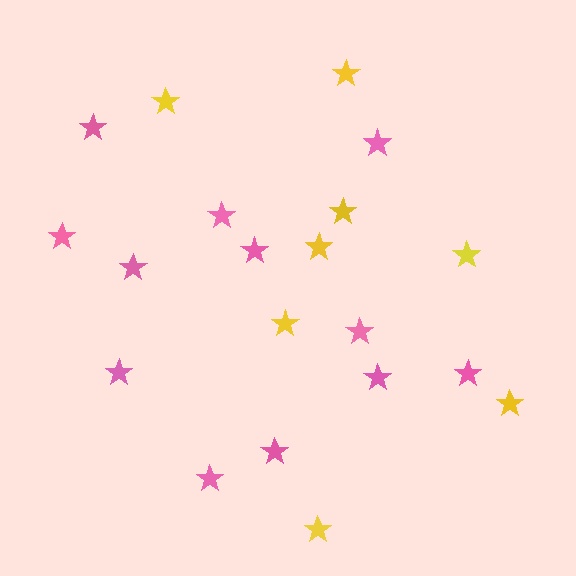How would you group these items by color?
There are 2 groups: one group of yellow stars (8) and one group of pink stars (12).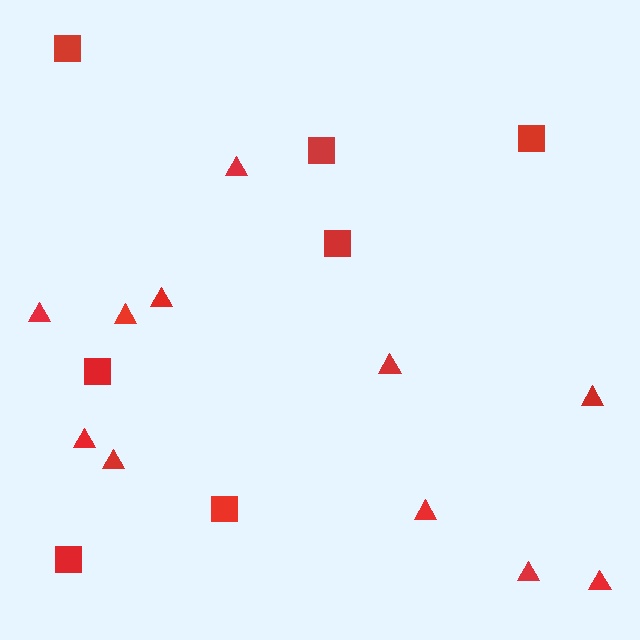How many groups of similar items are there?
There are 2 groups: one group of triangles (11) and one group of squares (7).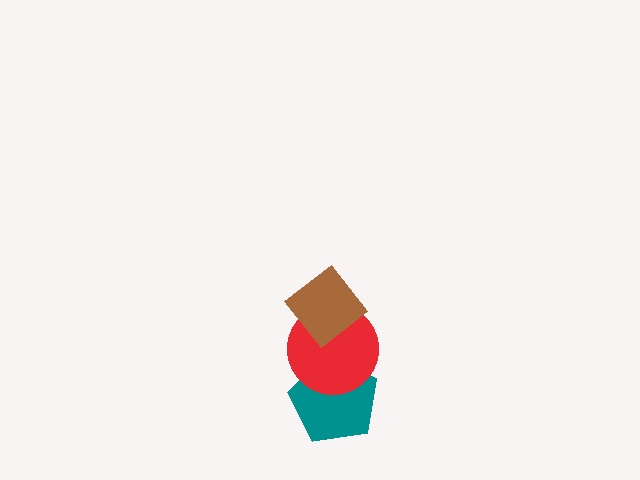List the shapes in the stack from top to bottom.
From top to bottom: the brown diamond, the red circle, the teal pentagon.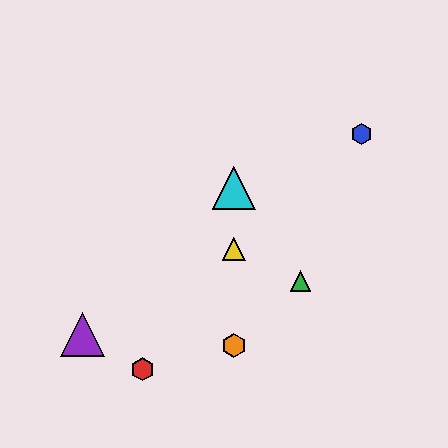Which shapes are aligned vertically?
The yellow triangle, the orange hexagon, the cyan triangle are aligned vertically.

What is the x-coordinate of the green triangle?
The green triangle is at x≈301.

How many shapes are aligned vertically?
3 shapes (the yellow triangle, the orange hexagon, the cyan triangle) are aligned vertically.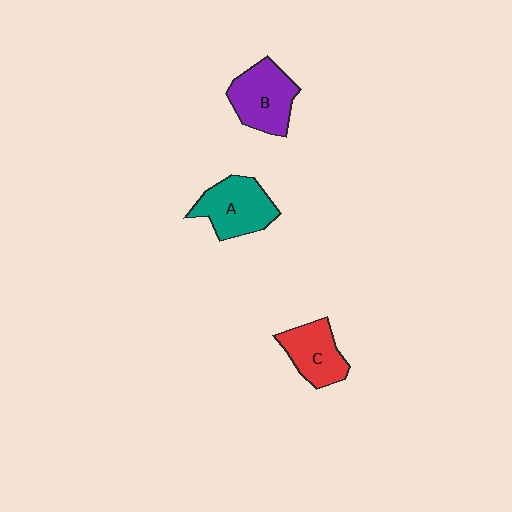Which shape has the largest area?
Shape B (purple).